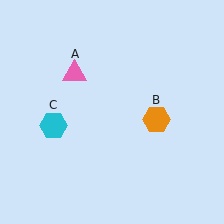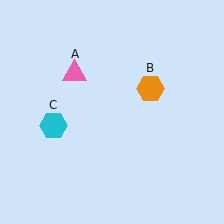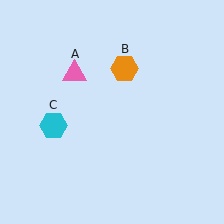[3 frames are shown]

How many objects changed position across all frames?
1 object changed position: orange hexagon (object B).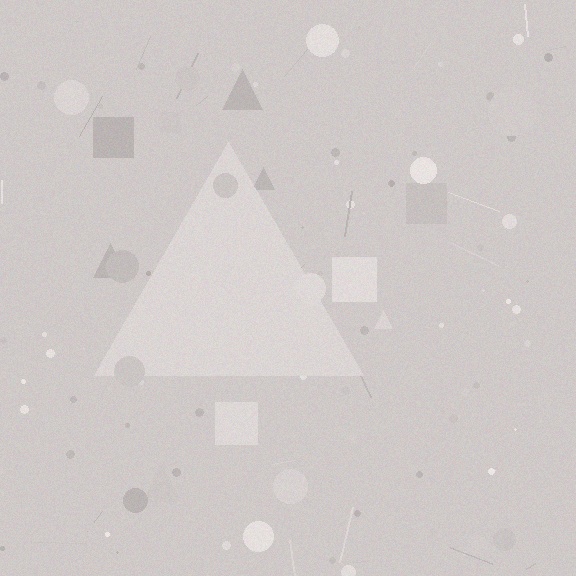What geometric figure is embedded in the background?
A triangle is embedded in the background.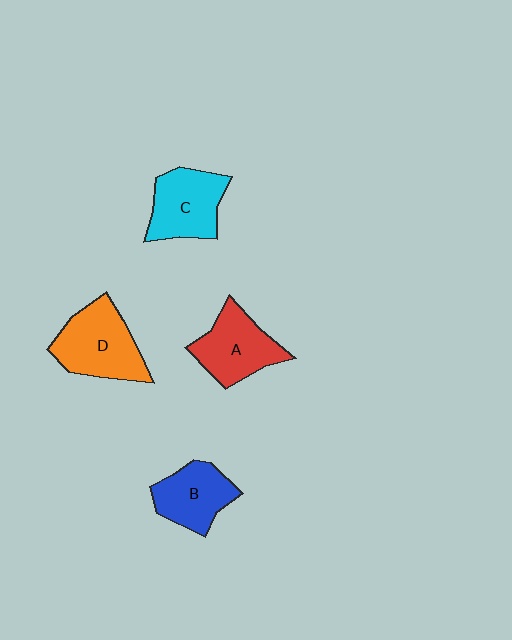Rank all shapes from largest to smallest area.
From largest to smallest: D (orange), A (red), C (cyan), B (blue).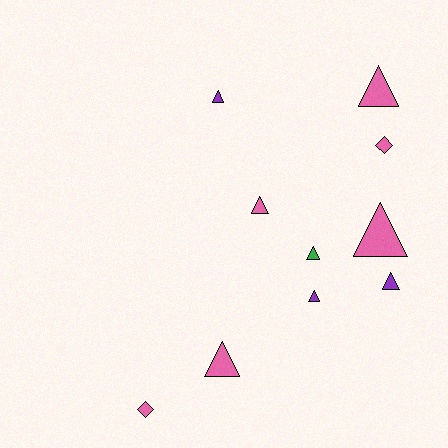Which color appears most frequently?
Pink, with 6 objects.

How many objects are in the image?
There are 10 objects.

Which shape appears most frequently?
Triangle, with 8 objects.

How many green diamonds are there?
There are no green diamonds.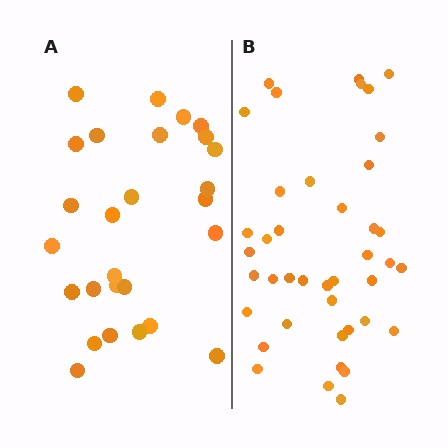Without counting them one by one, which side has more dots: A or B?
Region B (the right region) has more dots.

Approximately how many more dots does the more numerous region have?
Region B has approximately 15 more dots than region A.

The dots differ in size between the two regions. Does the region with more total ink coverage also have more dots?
No. Region A has more total ink coverage because its dots are larger, but region B actually contains more individual dots. Total area can be misleading — the number of items is what matters here.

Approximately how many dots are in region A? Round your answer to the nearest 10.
About 30 dots. (The exact count is 27, which rounds to 30.)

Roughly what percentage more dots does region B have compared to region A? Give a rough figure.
About 50% more.